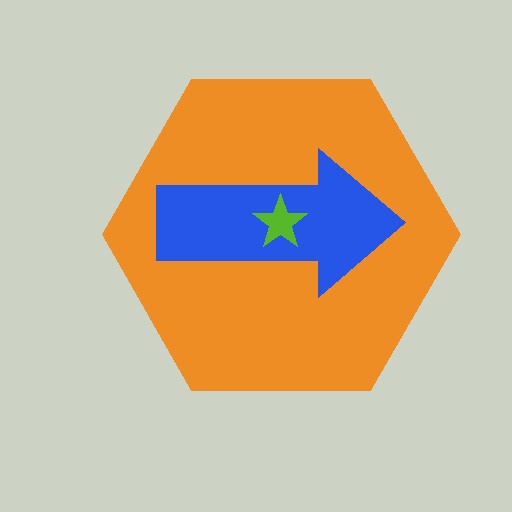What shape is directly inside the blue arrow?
The lime star.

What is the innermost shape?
The lime star.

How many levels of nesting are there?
3.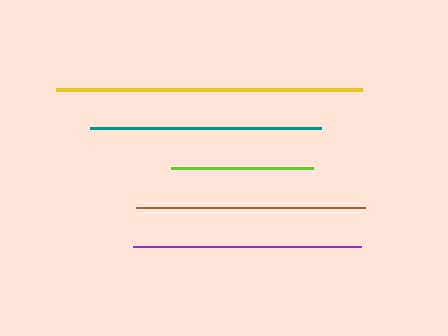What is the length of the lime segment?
The lime segment is approximately 142 pixels long.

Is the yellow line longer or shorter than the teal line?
The yellow line is longer than the teal line.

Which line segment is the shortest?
The lime line is the shortest at approximately 142 pixels.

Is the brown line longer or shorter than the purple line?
The brown line is longer than the purple line.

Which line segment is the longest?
The yellow line is the longest at approximately 306 pixels.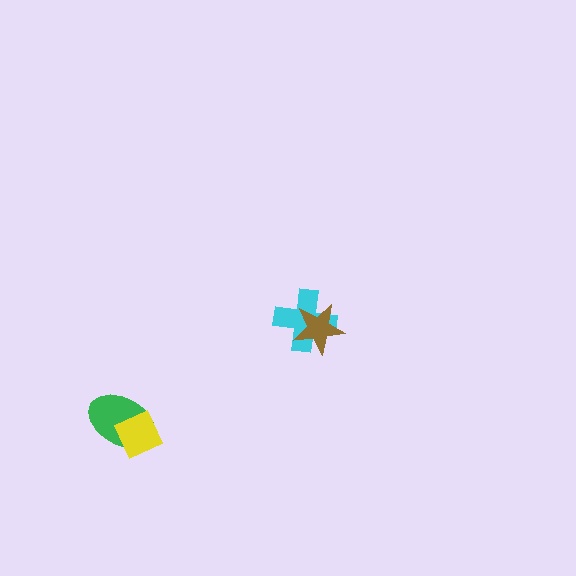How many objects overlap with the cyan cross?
1 object overlaps with the cyan cross.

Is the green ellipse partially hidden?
Yes, it is partially covered by another shape.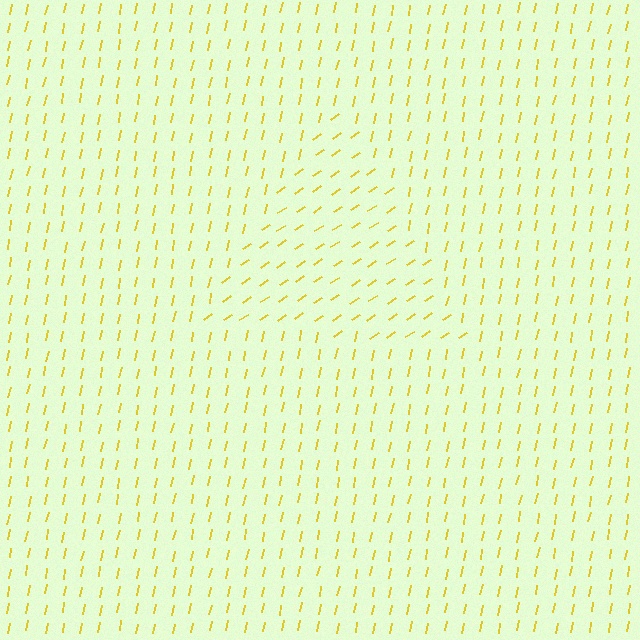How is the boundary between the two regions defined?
The boundary is defined purely by a change in line orientation (approximately 45 degrees difference). All lines are the same color and thickness.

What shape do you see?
I see a triangle.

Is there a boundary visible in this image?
Yes, there is a texture boundary formed by a change in line orientation.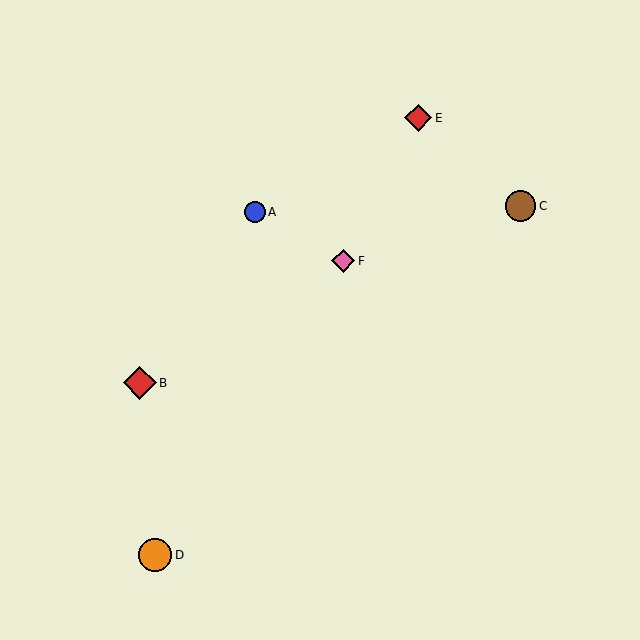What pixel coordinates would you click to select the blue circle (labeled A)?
Click at (255, 212) to select the blue circle A.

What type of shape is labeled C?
Shape C is a brown circle.